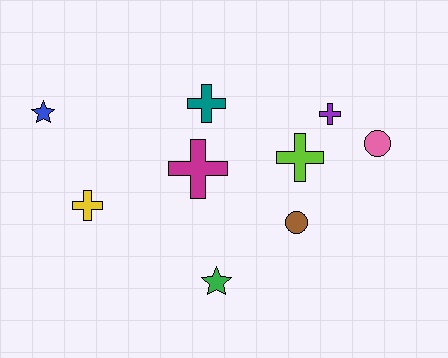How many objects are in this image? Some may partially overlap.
There are 9 objects.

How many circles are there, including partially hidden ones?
There are 2 circles.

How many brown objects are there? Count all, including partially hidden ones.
There is 1 brown object.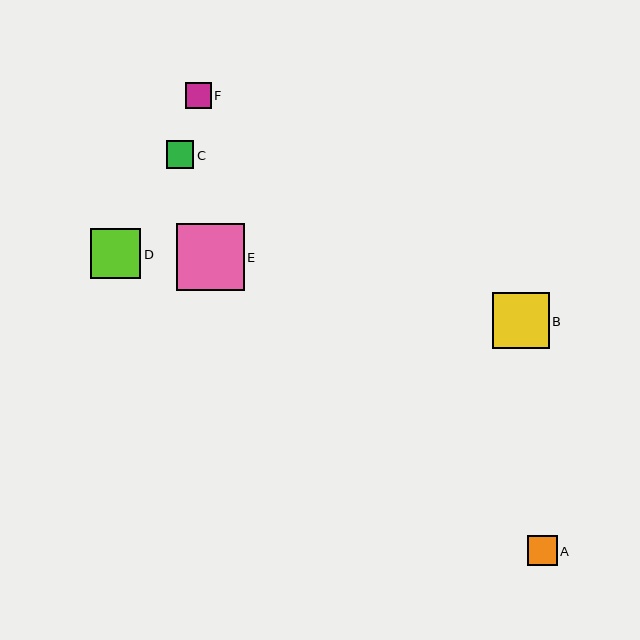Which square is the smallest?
Square F is the smallest with a size of approximately 26 pixels.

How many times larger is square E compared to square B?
Square E is approximately 1.2 times the size of square B.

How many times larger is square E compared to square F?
Square E is approximately 2.6 times the size of square F.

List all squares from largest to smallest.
From largest to smallest: E, B, D, A, C, F.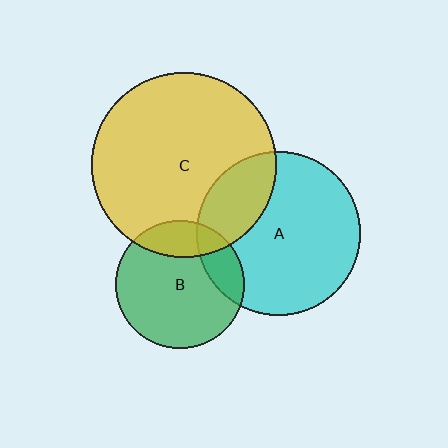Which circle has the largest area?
Circle C (yellow).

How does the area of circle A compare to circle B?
Approximately 1.6 times.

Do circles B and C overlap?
Yes.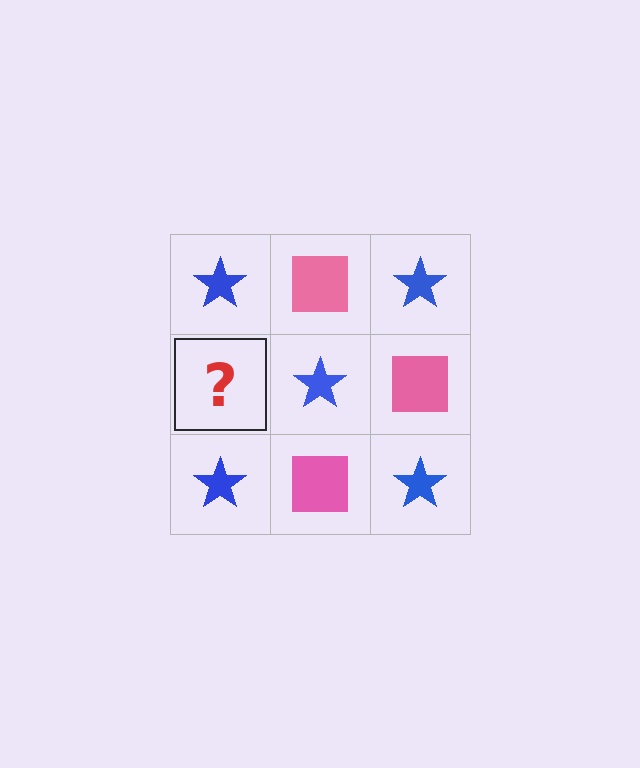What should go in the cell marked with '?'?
The missing cell should contain a pink square.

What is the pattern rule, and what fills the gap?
The rule is that it alternates blue star and pink square in a checkerboard pattern. The gap should be filled with a pink square.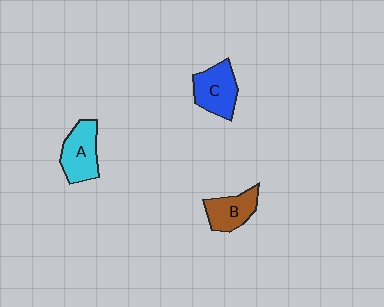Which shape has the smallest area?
Shape B (brown).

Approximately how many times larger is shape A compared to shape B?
Approximately 1.2 times.